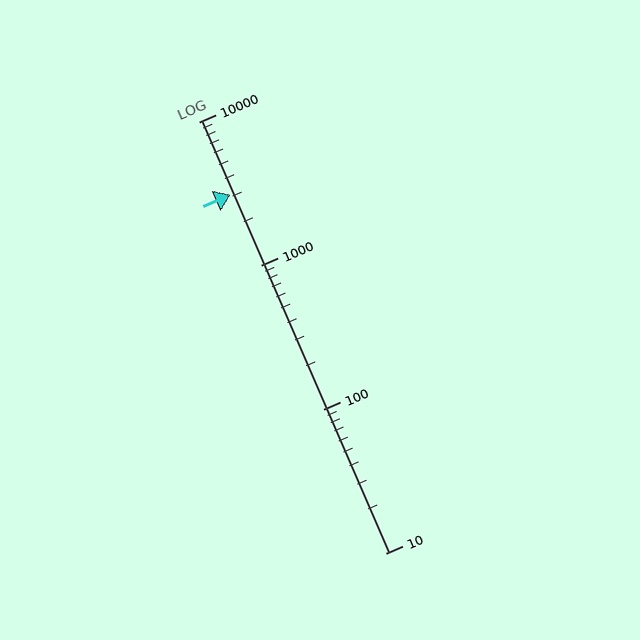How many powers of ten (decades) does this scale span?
The scale spans 3 decades, from 10 to 10000.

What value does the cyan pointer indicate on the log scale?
The pointer indicates approximately 3100.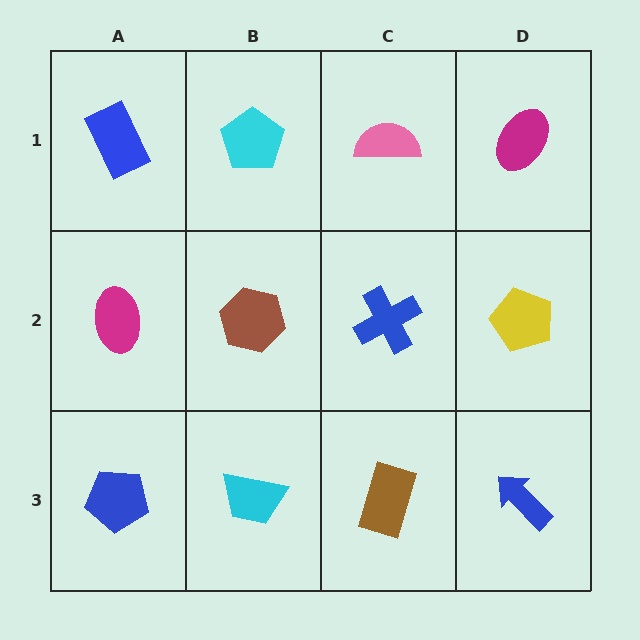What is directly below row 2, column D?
A blue arrow.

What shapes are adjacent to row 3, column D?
A yellow pentagon (row 2, column D), a brown rectangle (row 3, column C).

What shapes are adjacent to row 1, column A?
A magenta ellipse (row 2, column A), a cyan pentagon (row 1, column B).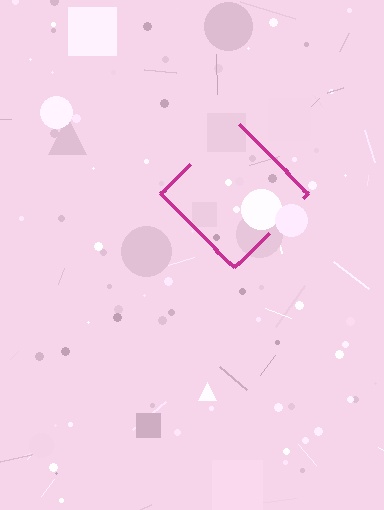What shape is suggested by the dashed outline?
The dashed outline suggests a diamond.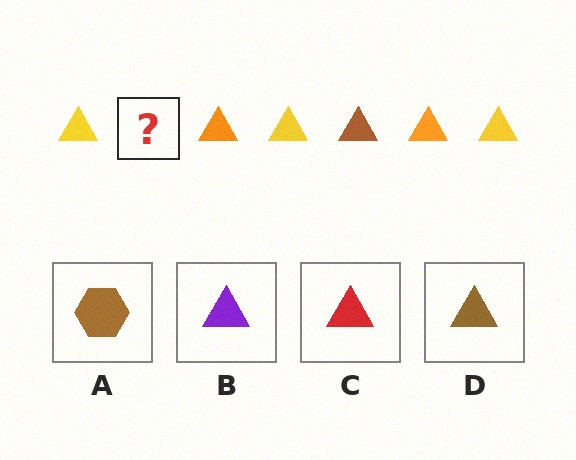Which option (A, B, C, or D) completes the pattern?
D.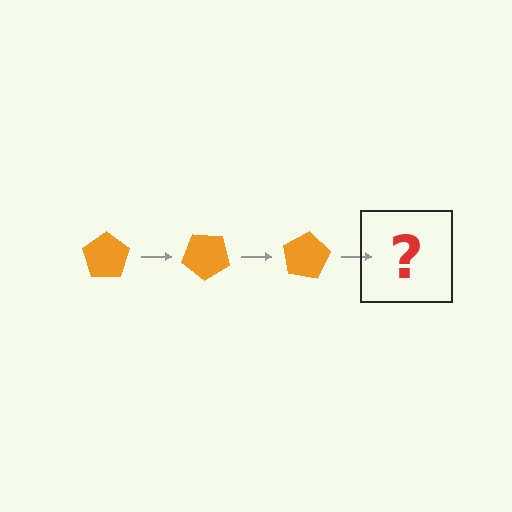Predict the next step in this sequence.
The next step is an orange pentagon rotated 120 degrees.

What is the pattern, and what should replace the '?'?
The pattern is that the pentagon rotates 40 degrees each step. The '?' should be an orange pentagon rotated 120 degrees.